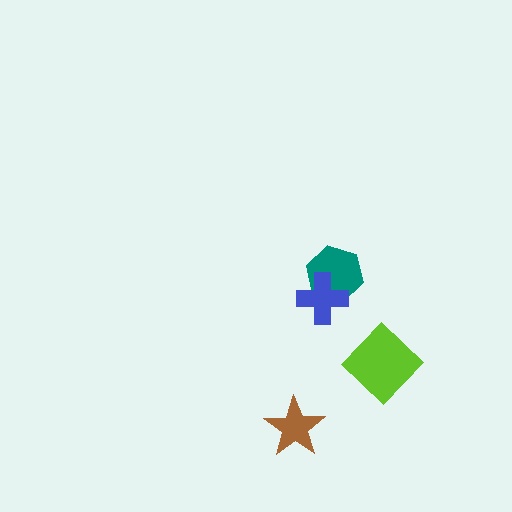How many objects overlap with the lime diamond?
0 objects overlap with the lime diamond.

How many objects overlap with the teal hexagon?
1 object overlaps with the teal hexagon.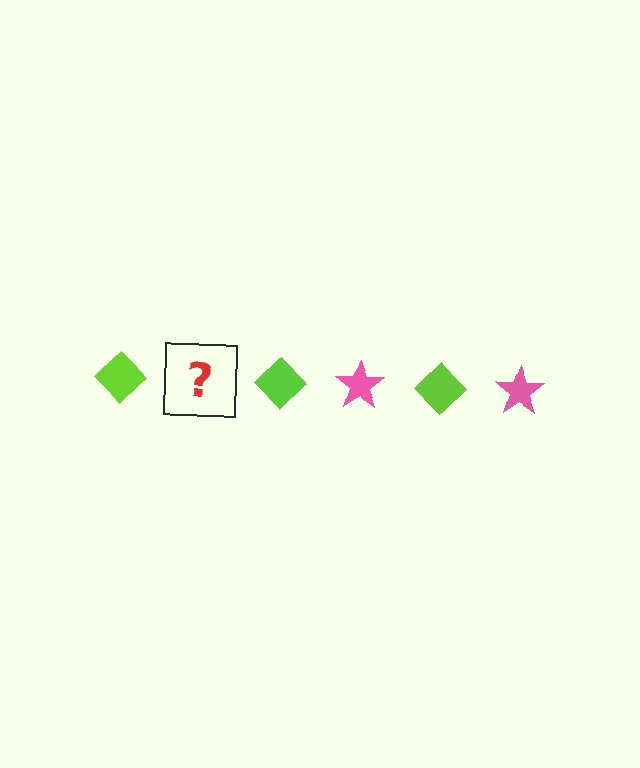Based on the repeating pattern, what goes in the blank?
The blank should be a pink star.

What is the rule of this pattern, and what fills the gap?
The rule is that the pattern alternates between lime diamond and pink star. The gap should be filled with a pink star.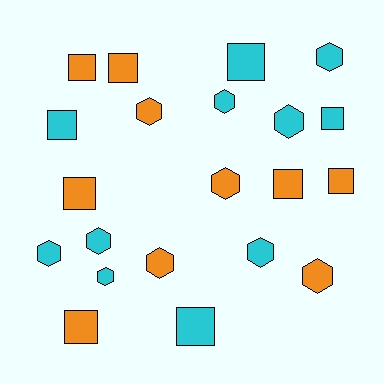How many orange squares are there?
There are 6 orange squares.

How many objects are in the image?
There are 21 objects.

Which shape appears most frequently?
Hexagon, with 11 objects.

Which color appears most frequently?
Cyan, with 11 objects.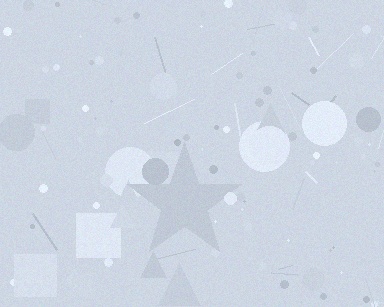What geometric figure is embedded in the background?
A star is embedded in the background.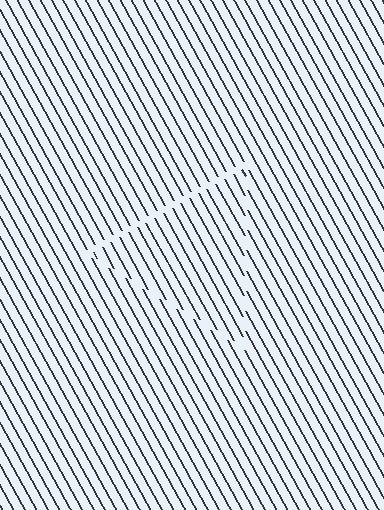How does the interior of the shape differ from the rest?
The interior of the shape contains the same grating, shifted by half a period — the contour is defined by the phase discontinuity where line-ends from the inner and outer gratings abut.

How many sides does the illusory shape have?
3 sides — the line-ends trace a triangle.